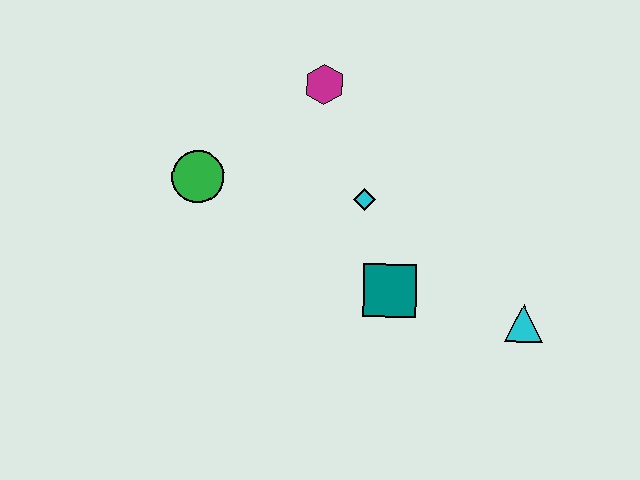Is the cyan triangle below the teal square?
Yes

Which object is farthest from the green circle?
The cyan triangle is farthest from the green circle.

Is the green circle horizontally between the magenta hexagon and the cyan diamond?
No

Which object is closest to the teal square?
The cyan diamond is closest to the teal square.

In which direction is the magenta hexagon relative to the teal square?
The magenta hexagon is above the teal square.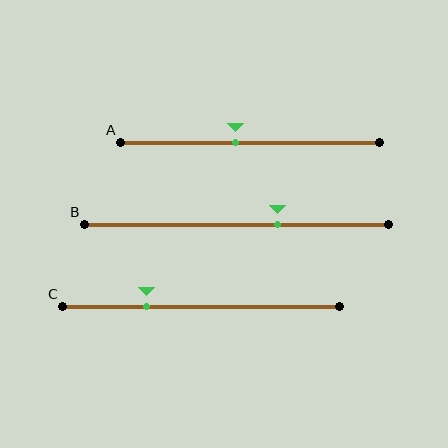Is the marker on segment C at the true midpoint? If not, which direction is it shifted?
No, the marker on segment C is shifted to the left by about 20% of the segment length.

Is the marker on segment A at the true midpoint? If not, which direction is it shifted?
No, the marker on segment A is shifted to the left by about 5% of the segment length.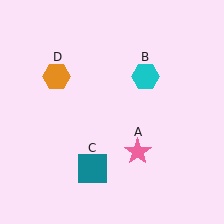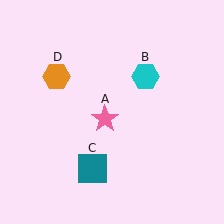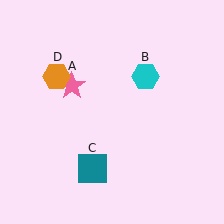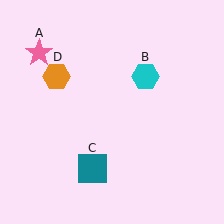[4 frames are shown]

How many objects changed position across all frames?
1 object changed position: pink star (object A).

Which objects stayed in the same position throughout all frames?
Cyan hexagon (object B) and teal square (object C) and orange hexagon (object D) remained stationary.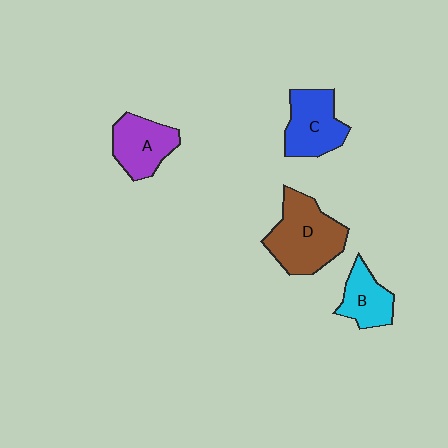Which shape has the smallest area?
Shape B (cyan).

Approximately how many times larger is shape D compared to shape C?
Approximately 1.3 times.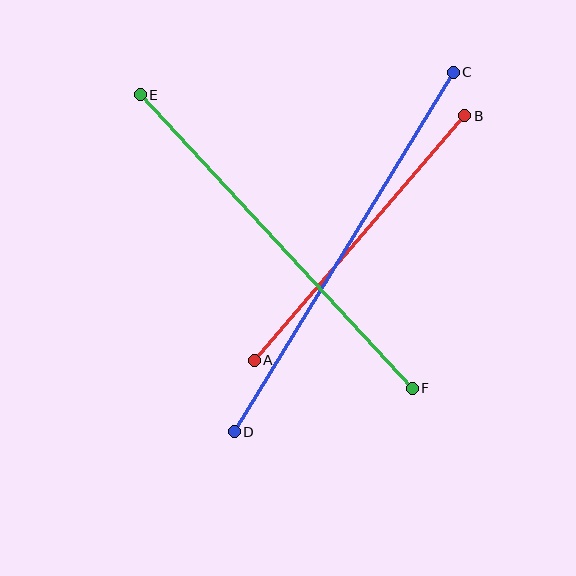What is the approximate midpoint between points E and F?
The midpoint is at approximately (276, 241) pixels.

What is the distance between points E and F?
The distance is approximately 400 pixels.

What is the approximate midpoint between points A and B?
The midpoint is at approximately (360, 238) pixels.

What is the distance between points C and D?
The distance is approximately 421 pixels.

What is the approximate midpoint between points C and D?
The midpoint is at approximately (344, 252) pixels.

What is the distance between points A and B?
The distance is approximately 323 pixels.